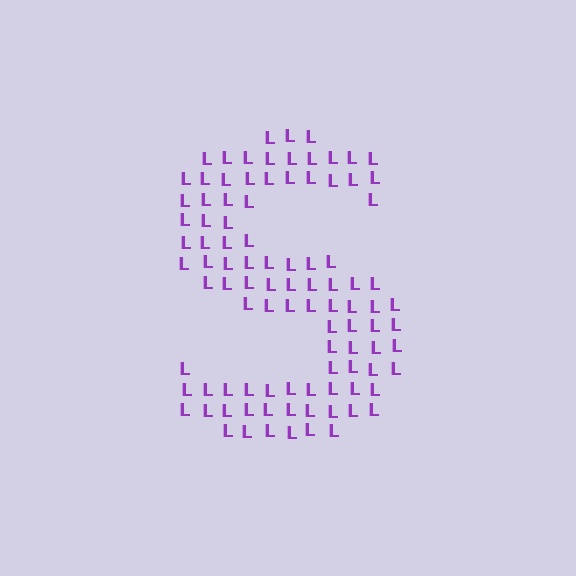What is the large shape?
The large shape is the letter S.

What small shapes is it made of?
It is made of small letter L's.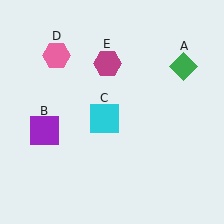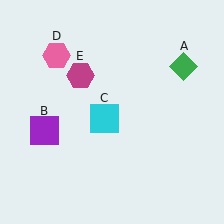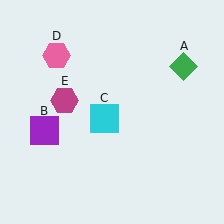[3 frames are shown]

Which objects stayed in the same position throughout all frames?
Green diamond (object A) and purple square (object B) and cyan square (object C) and pink hexagon (object D) remained stationary.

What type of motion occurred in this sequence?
The magenta hexagon (object E) rotated counterclockwise around the center of the scene.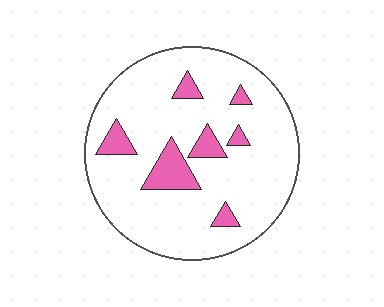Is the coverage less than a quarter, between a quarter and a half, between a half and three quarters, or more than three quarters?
Less than a quarter.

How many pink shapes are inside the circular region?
7.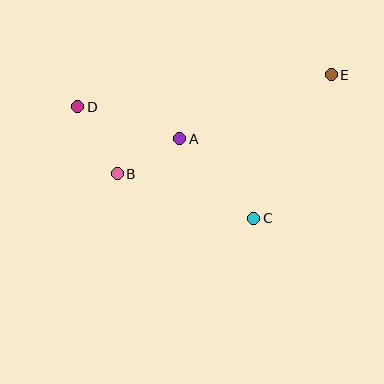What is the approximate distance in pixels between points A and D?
The distance between A and D is approximately 107 pixels.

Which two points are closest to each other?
Points A and B are closest to each other.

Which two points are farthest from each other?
Points D and E are farthest from each other.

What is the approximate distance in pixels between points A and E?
The distance between A and E is approximately 165 pixels.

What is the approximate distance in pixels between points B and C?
The distance between B and C is approximately 144 pixels.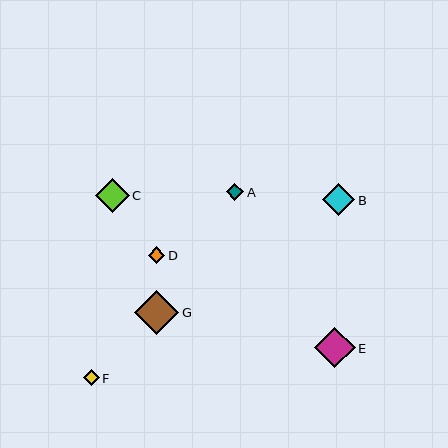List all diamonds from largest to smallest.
From largest to smallest: G, E, C, B, A, D, F.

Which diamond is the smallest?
Diamond F is the smallest with a size of approximately 16 pixels.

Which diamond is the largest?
Diamond G is the largest with a size of approximately 44 pixels.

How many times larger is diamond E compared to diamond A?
Diamond E is approximately 2.3 times the size of diamond A.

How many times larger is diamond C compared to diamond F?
Diamond C is approximately 2.1 times the size of diamond F.